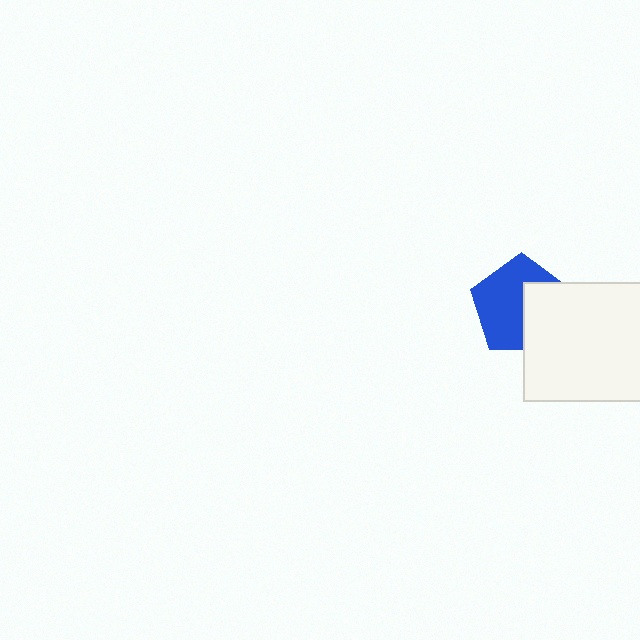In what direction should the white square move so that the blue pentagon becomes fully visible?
The white square should move right. That is the shortest direction to clear the overlap and leave the blue pentagon fully visible.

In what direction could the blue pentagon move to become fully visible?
The blue pentagon could move left. That would shift it out from behind the white square entirely.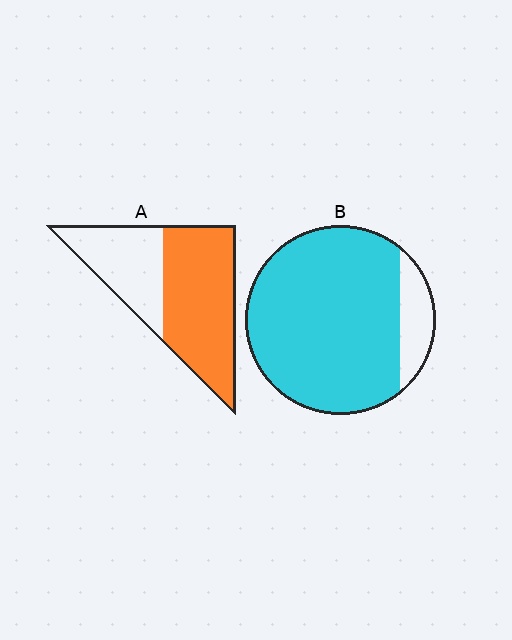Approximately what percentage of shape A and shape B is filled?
A is approximately 60% and B is approximately 85%.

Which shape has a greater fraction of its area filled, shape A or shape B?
Shape B.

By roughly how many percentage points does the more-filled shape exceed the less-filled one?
By roughly 25 percentage points (B over A).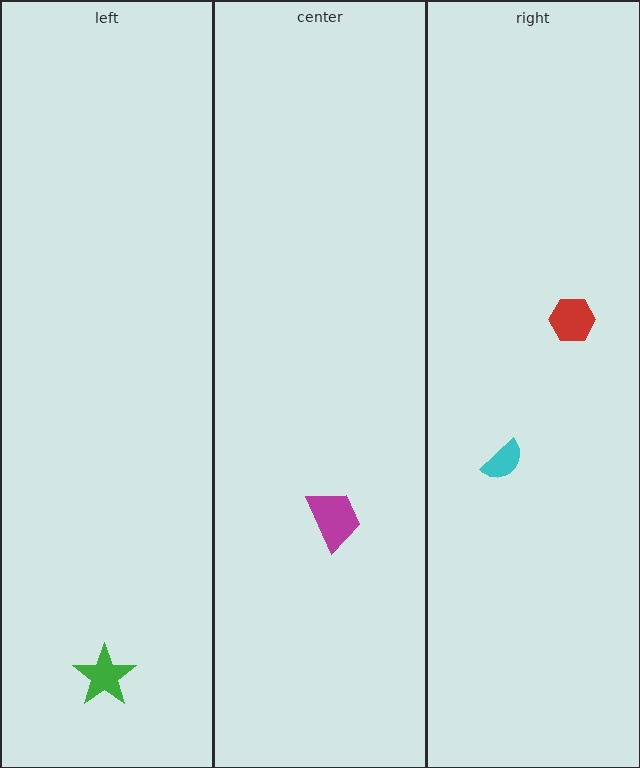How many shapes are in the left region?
1.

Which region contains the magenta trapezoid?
The center region.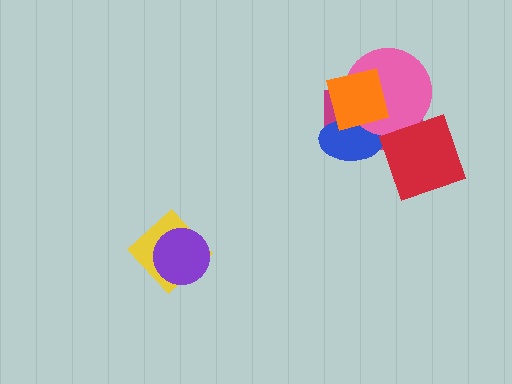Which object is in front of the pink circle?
The orange square is in front of the pink circle.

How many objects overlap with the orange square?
3 objects overlap with the orange square.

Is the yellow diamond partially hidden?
Yes, it is partially covered by another shape.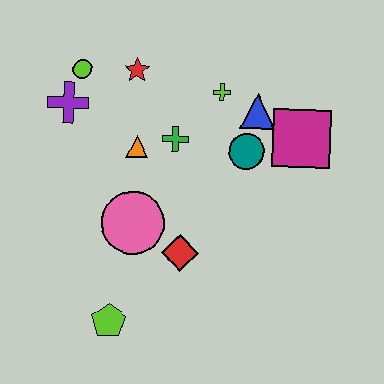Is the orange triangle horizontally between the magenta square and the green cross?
No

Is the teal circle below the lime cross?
Yes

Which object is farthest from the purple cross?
The magenta square is farthest from the purple cross.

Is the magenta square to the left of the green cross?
No